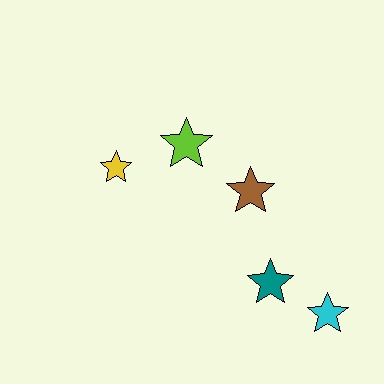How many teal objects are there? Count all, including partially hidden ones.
There is 1 teal object.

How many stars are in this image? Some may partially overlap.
There are 5 stars.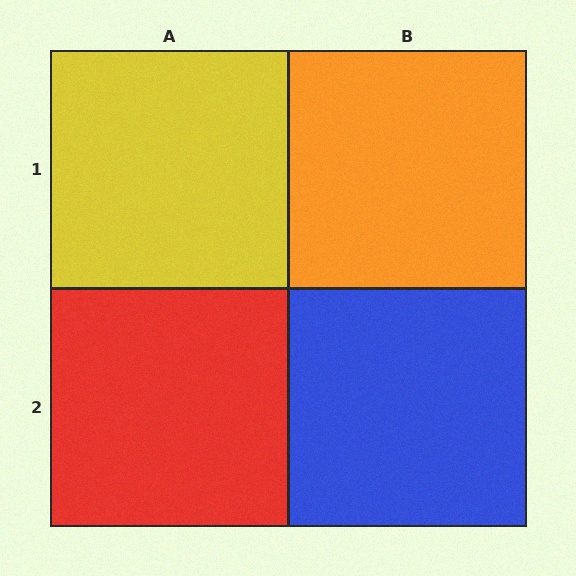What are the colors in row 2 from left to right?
Red, blue.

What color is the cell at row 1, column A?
Yellow.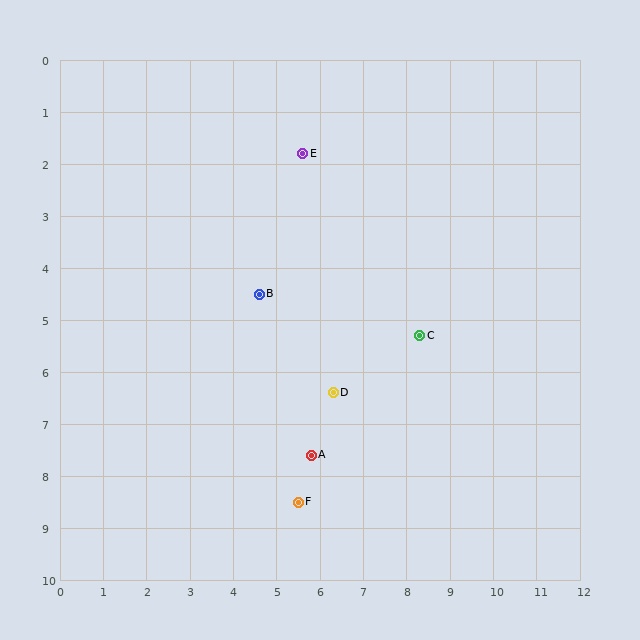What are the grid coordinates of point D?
Point D is at approximately (6.3, 6.4).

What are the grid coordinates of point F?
Point F is at approximately (5.5, 8.5).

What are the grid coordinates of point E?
Point E is at approximately (5.6, 1.8).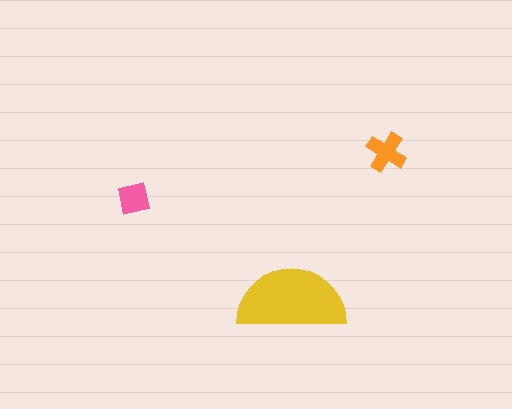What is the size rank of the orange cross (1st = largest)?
2nd.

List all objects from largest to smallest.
The yellow semicircle, the orange cross, the pink square.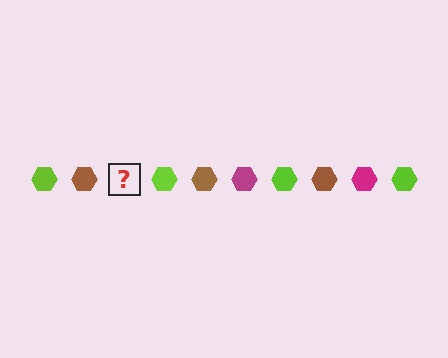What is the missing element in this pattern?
The missing element is a magenta hexagon.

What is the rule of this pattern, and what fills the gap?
The rule is that the pattern cycles through lime, brown, magenta hexagons. The gap should be filled with a magenta hexagon.